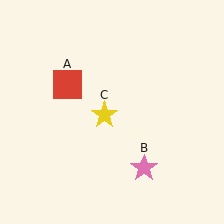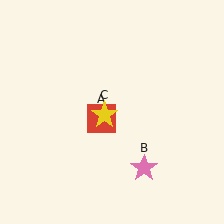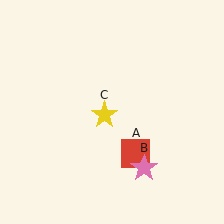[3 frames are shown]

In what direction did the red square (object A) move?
The red square (object A) moved down and to the right.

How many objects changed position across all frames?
1 object changed position: red square (object A).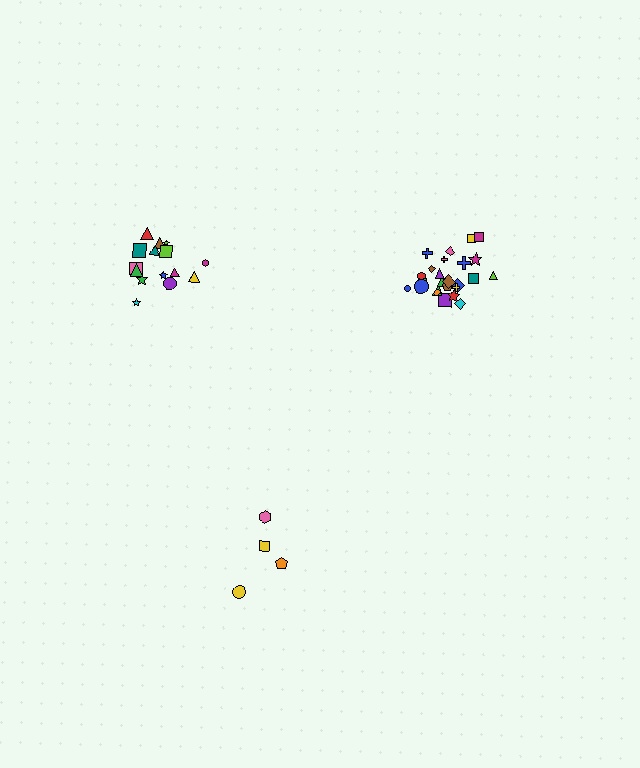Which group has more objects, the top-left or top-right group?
The top-right group.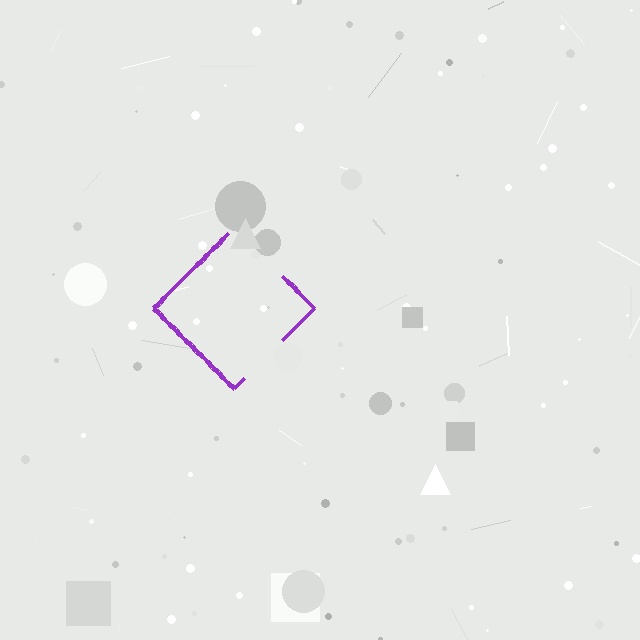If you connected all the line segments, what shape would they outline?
They would outline a diamond.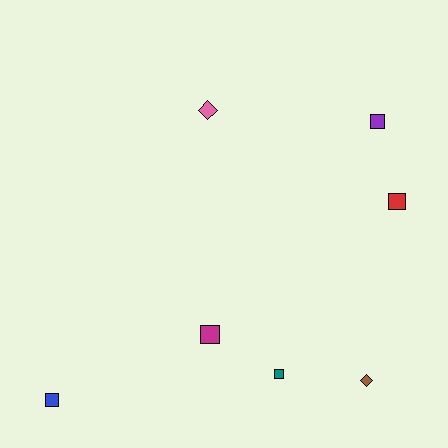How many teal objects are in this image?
There is 1 teal object.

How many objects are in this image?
There are 7 objects.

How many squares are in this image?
There are 5 squares.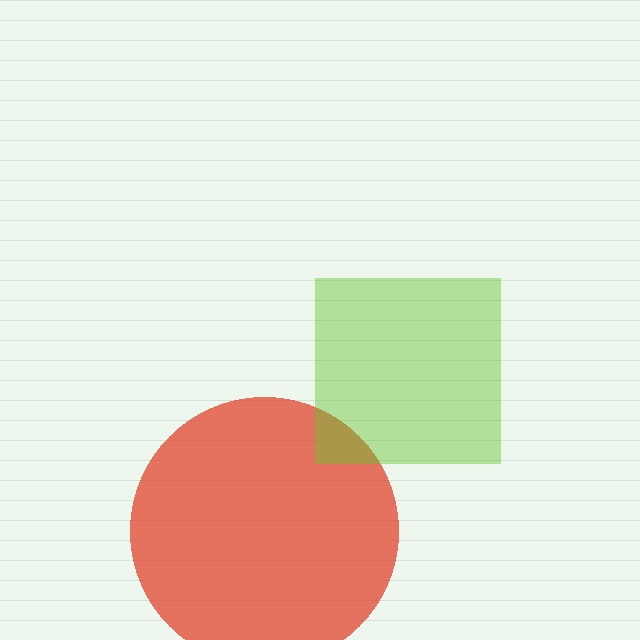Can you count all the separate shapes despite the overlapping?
Yes, there are 2 separate shapes.